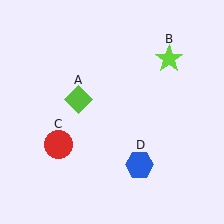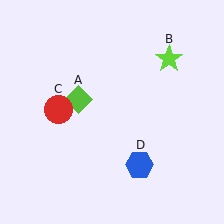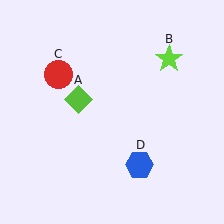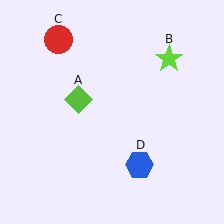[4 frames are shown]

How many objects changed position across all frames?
1 object changed position: red circle (object C).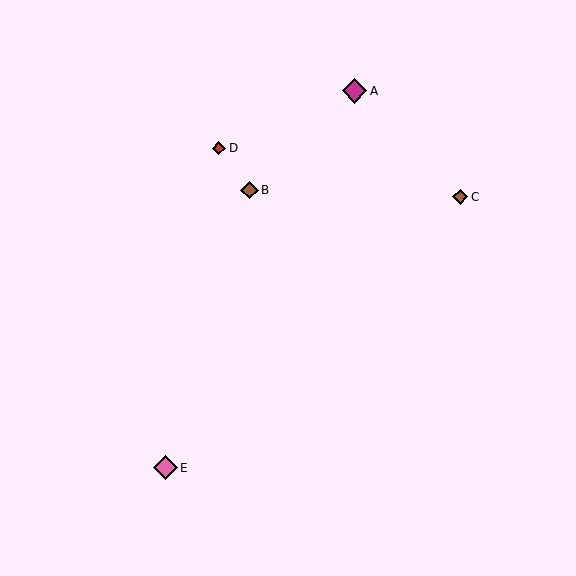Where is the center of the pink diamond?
The center of the pink diamond is at (166, 468).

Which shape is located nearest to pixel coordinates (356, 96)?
The magenta diamond (labeled A) at (354, 91) is nearest to that location.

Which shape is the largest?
The magenta diamond (labeled A) is the largest.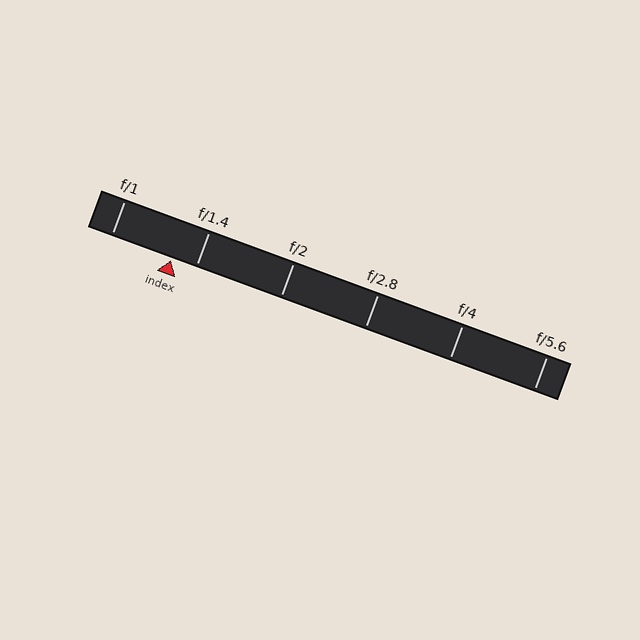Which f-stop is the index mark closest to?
The index mark is closest to f/1.4.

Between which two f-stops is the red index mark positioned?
The index mark is between f/1 and f/1.4.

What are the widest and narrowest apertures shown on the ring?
The widest aperture shown is f/1 and the narrowest is f/5.6.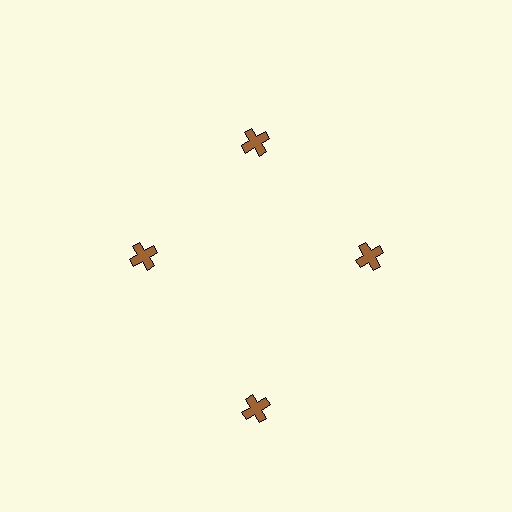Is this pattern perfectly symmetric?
No. The 4 brown crosses are arranged in a ring, but one element near the 6 o'clock position is pushed outward from the center, breaking the 4-fold rotational symmetry.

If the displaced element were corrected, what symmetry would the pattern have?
It would have 4-fold rotational symmetry — the pattern would map onto itself every 90 degrees.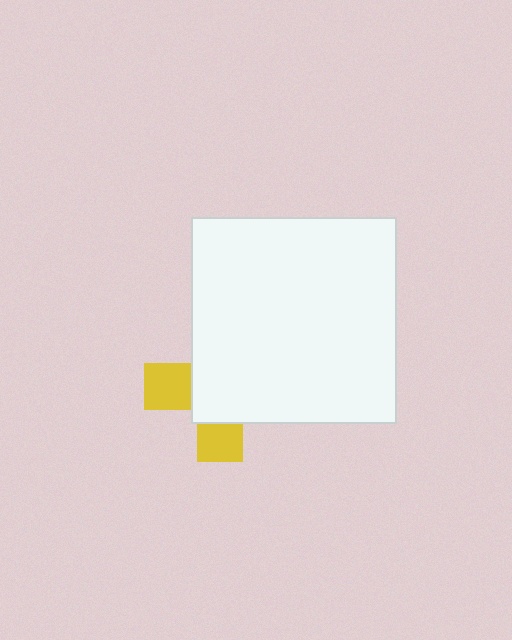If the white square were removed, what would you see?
You would see the complete yellow cross.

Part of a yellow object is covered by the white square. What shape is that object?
It is a cross.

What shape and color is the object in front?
The object in front is a white square.